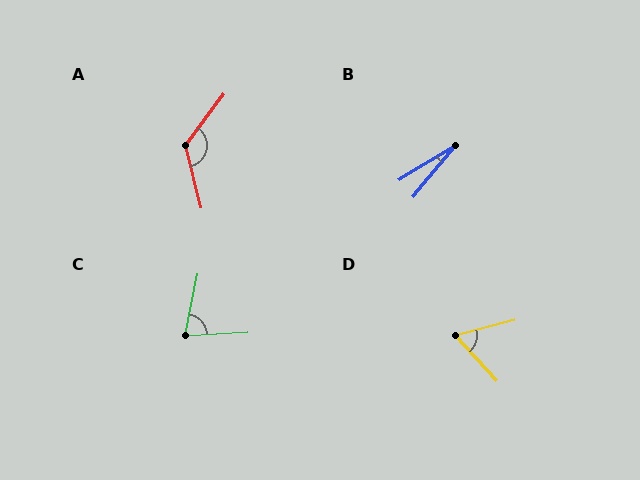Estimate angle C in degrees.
Approximately 75 degrees.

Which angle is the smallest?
B, at approximately 19 degrees.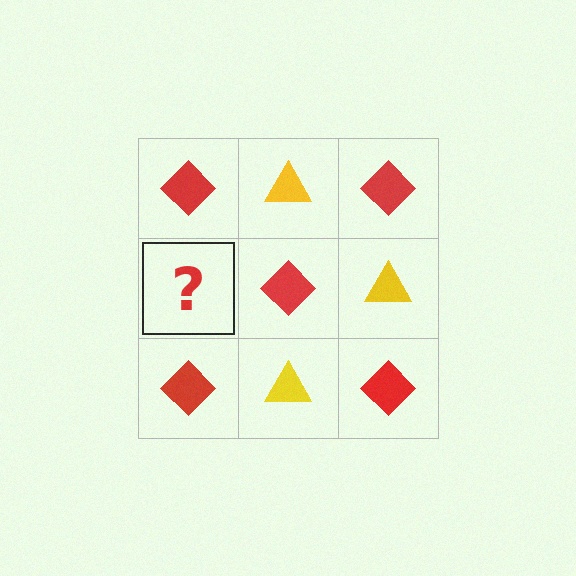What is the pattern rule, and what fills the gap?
The rule is that it alternates red diamond and yellow triangle in a checkerboard pattern. The gap should be filled with a yellow triangle.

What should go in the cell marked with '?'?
The missing cell should contain a yellow triangle.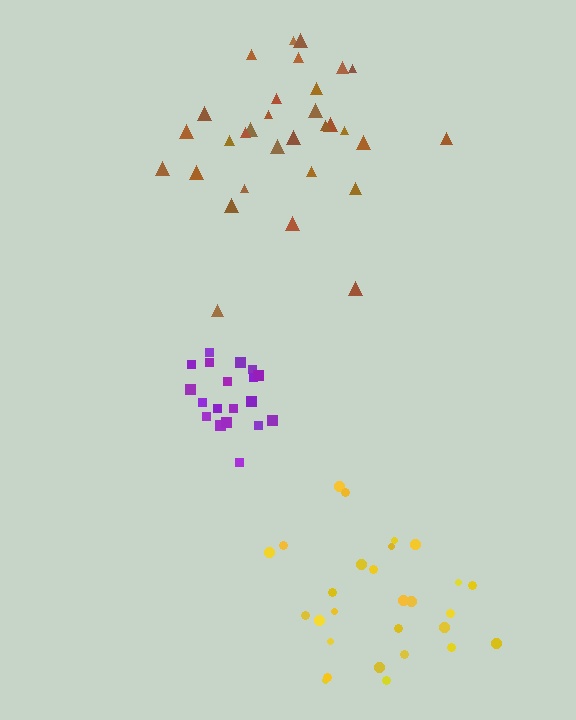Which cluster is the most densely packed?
Purple.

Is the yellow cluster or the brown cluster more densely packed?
Yellow.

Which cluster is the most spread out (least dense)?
Brown.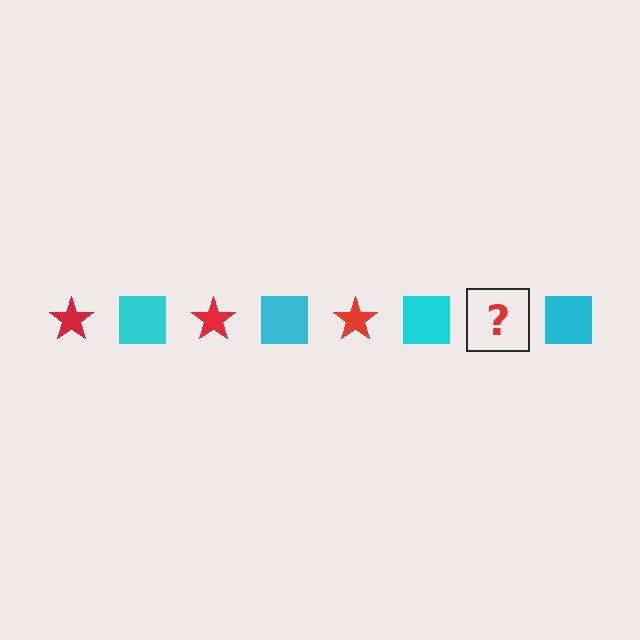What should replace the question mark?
The question mark should be replaced with a red star.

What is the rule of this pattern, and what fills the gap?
The rule is that the pattern alternates between red star and cyan square. The gap should be filled with a red star.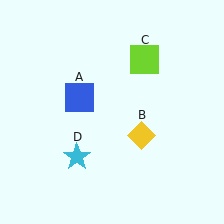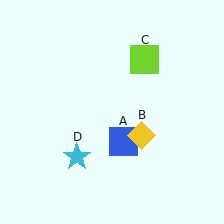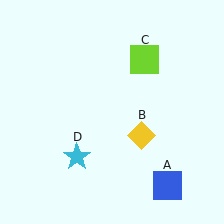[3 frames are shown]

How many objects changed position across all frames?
1 object changed position: blue square (object A).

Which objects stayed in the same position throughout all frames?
Yellow diamond (object B) and lime square (object C) and cyan star (object D) remained stationary.